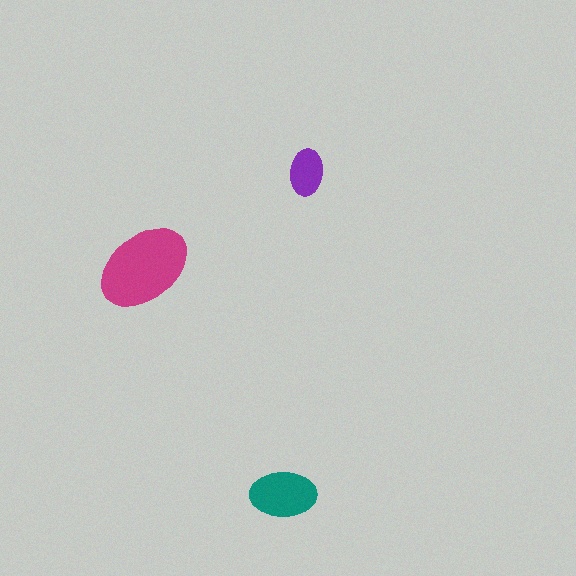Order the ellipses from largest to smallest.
the magenta one, the teal one, the purple one.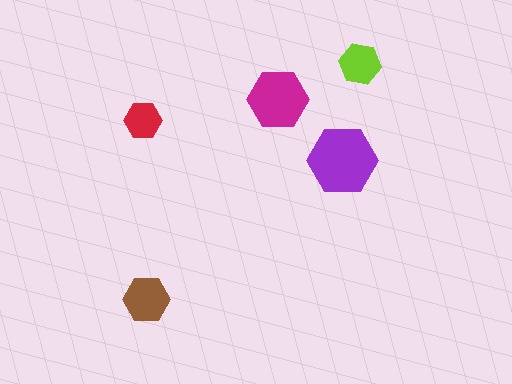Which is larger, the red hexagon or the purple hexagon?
The purple one.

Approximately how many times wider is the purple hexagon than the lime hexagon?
About 1.5 times wider.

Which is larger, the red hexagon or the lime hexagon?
The lime one.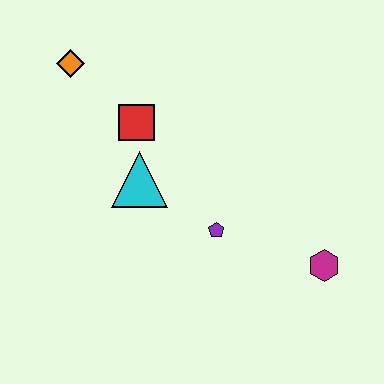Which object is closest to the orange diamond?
The red square is closest to the orange diamond.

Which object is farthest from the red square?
The magenta hexagon is farthest from the red square.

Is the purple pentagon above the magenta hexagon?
Yes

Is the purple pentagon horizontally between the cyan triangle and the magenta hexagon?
Yes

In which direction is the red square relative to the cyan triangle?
The red square is above the cyan triangle.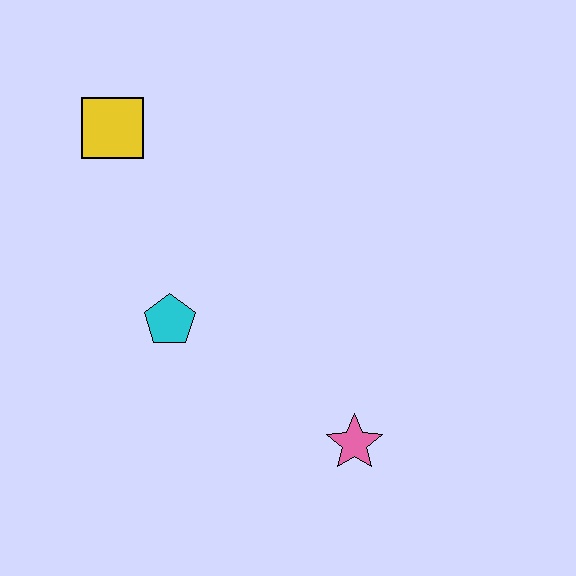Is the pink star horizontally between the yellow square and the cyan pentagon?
No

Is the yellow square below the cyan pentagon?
No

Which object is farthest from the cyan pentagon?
The pink star is farthest from the cyan pentagon.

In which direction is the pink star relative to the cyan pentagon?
The pink star is to the right of the cyan pentagon.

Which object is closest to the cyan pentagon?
The yellow square is closest to the cyan pentagon.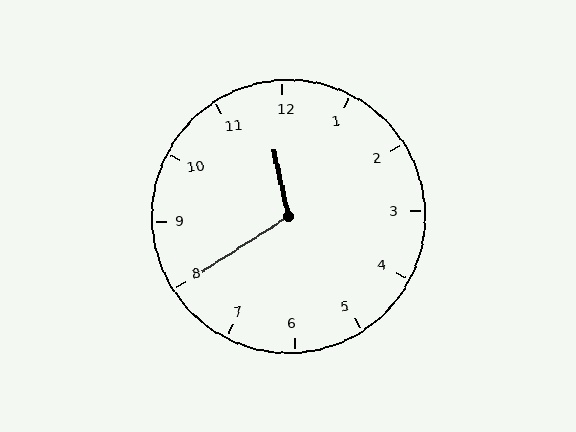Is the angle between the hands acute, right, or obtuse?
It is obtuse.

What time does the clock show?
11:40.